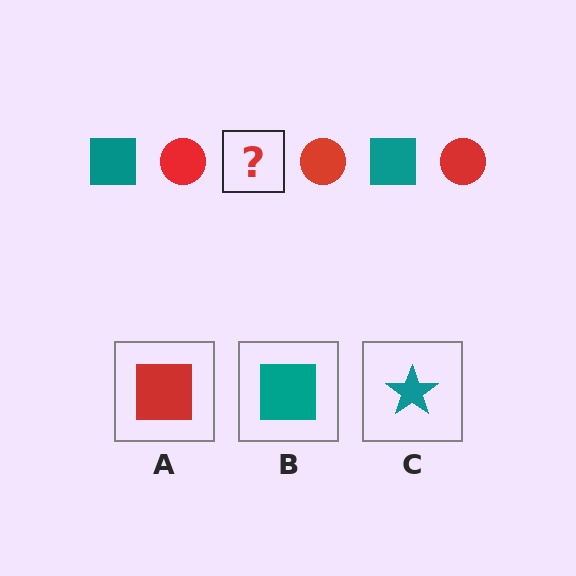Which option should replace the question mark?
Option B.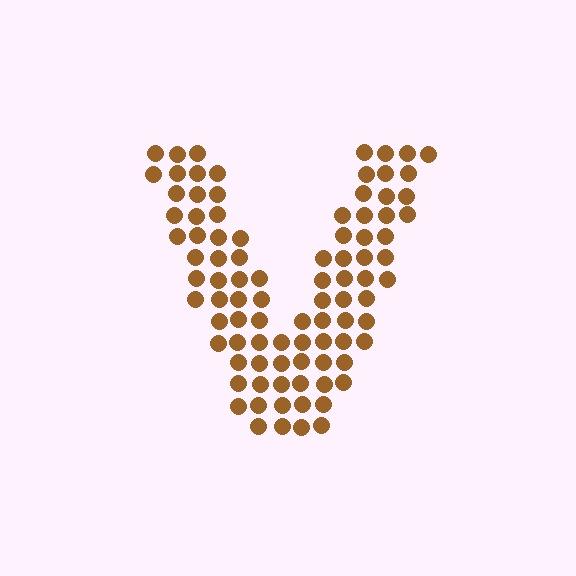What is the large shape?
The large shape is the letter V.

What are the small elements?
The small elements are circles.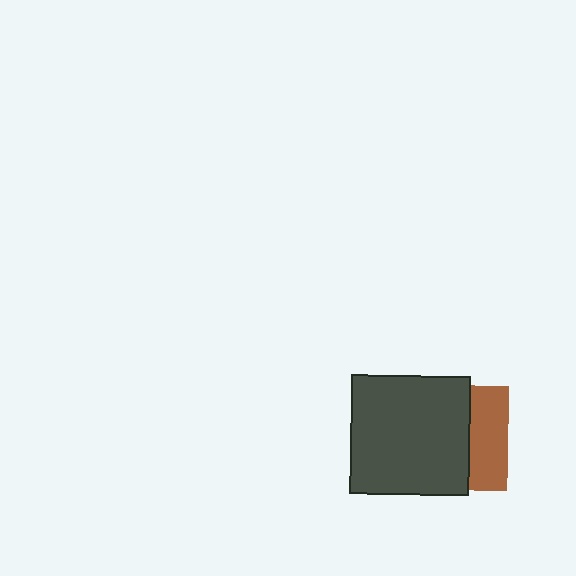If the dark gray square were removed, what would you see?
You would see the complete brown square.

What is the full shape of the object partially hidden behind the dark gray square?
The partially hidden object is a brown square.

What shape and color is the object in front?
The object in front is a dark gray square.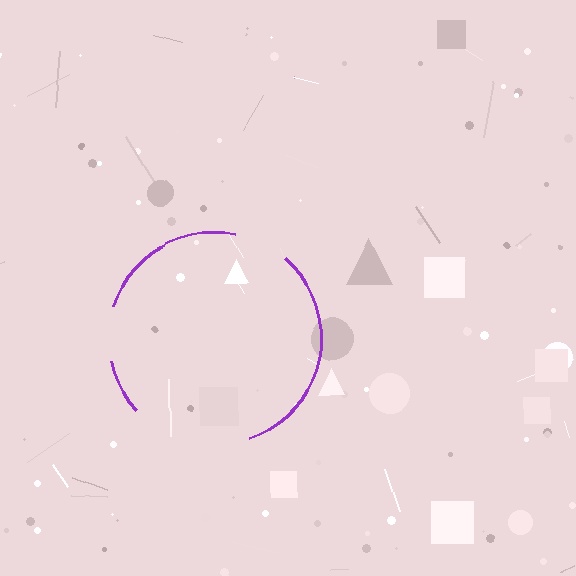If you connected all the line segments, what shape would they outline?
They would outline a circle.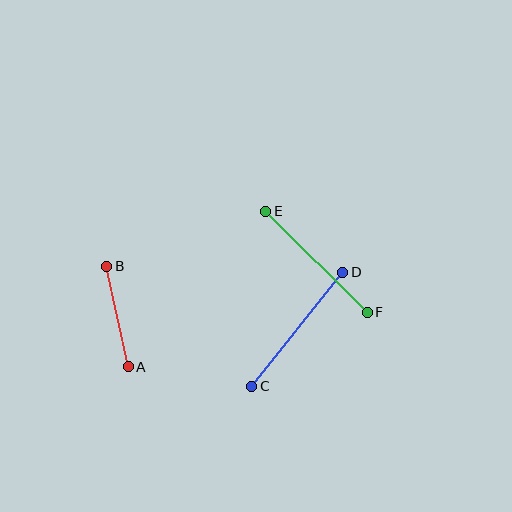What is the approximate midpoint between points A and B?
The midpoint is at approximately (118, 317) pixels.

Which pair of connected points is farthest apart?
Points C and D are farthest apart.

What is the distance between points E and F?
The distance is approximately 143 pixels.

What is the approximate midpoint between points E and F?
The midpoint is at approximately (317, 262) pixels.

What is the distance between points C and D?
The distance is approximately 146 pixels.